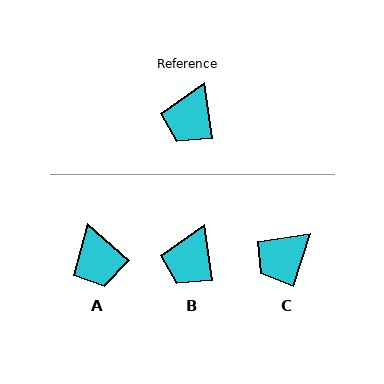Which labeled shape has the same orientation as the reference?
B.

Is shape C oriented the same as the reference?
No, it is off by about 26 degrees.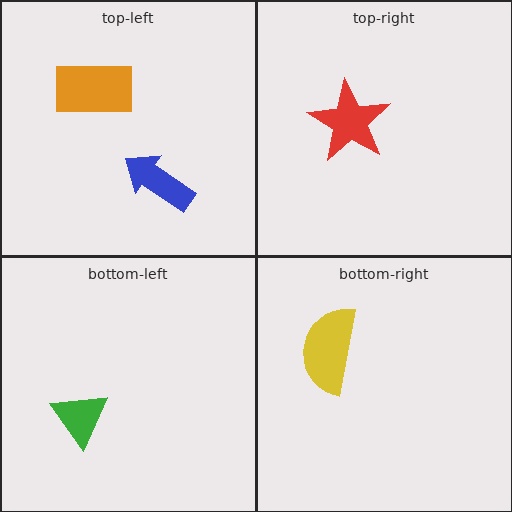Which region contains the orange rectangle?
The top-left region.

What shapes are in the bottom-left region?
The green triangle.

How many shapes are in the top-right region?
1.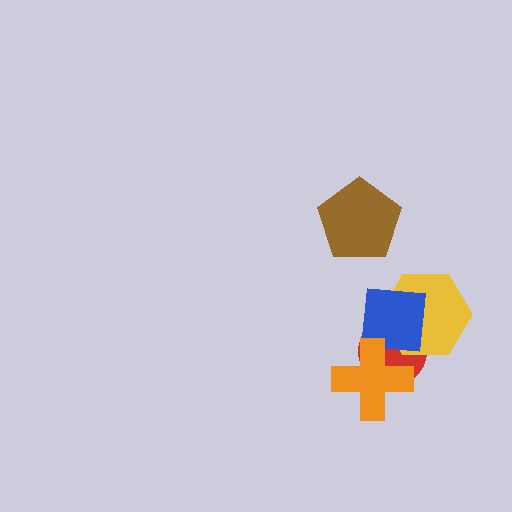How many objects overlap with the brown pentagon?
0 objects overlap with the brown pentagon.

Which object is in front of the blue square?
The orange cross is in front of the blue square.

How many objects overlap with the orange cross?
2 objects overlap with the orange cross.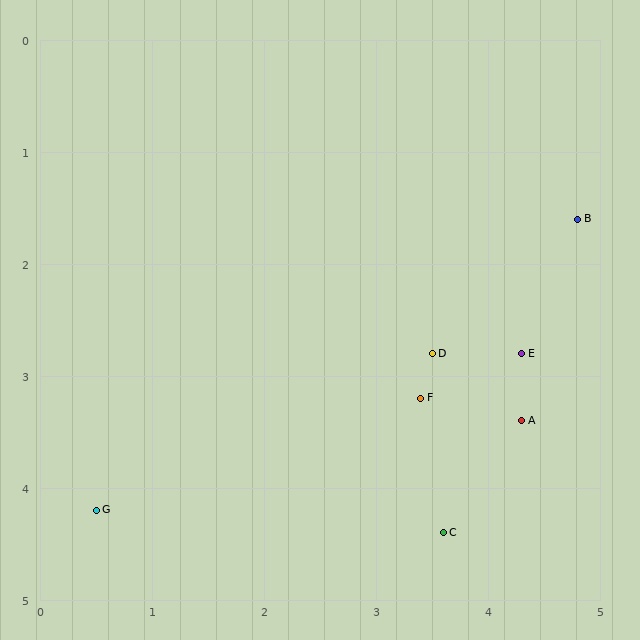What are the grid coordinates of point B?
Point B is at approximately (4.8, 1.6).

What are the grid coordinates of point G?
Point G is at approximately (0.5, 4.2).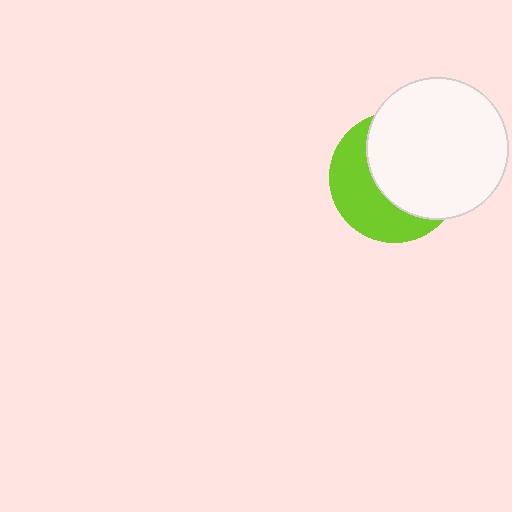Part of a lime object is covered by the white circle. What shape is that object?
It is a circle.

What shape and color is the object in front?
The object in front is a white circle.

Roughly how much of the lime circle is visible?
A small part of it is visible (roughly 42%).